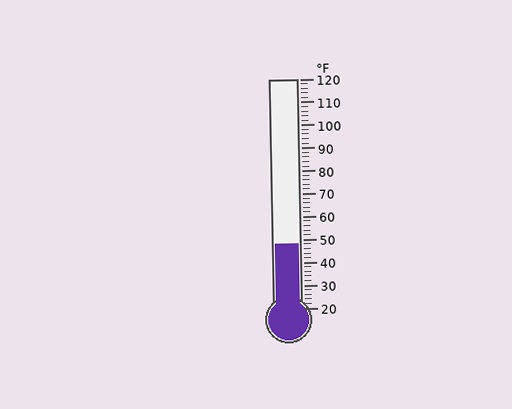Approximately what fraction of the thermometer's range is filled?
The thermometer is filled to approximately 30% of its range.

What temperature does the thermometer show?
The thermometer shows approximately 48°F.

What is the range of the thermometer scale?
The thermometer scale ranges from 20°F to 120°F.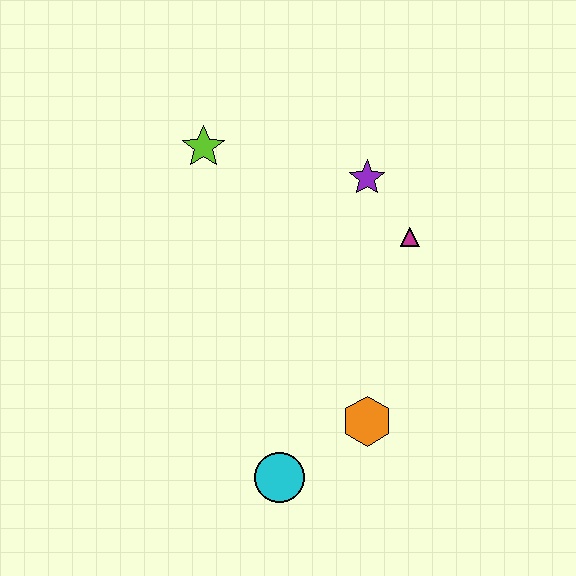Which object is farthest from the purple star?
The cyan circle is farthest from the purple star.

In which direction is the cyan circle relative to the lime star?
The cyan circle is below the lime star.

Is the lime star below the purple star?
No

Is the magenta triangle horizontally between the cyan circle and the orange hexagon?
No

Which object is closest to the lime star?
The purple star is closest to the lime star.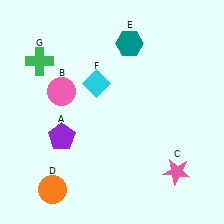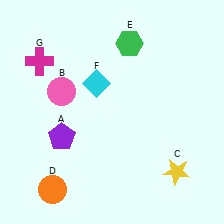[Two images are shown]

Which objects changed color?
C changed from pink to yellow. E changed from teal to green. G changed from green to magenta.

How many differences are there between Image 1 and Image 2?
There are 3 differences between the two images.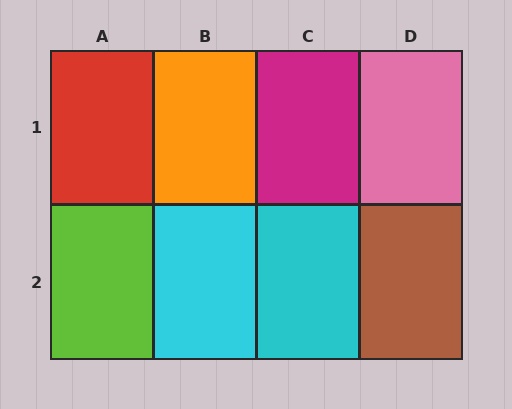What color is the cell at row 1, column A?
Red.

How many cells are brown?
1 cell is brown.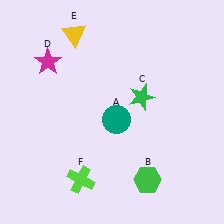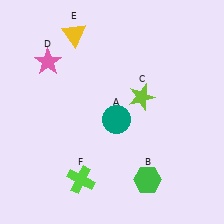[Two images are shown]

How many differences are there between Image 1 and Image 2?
There are 2 differences between the two images.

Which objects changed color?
C changed from green to lime. D changed from magenta to pink.